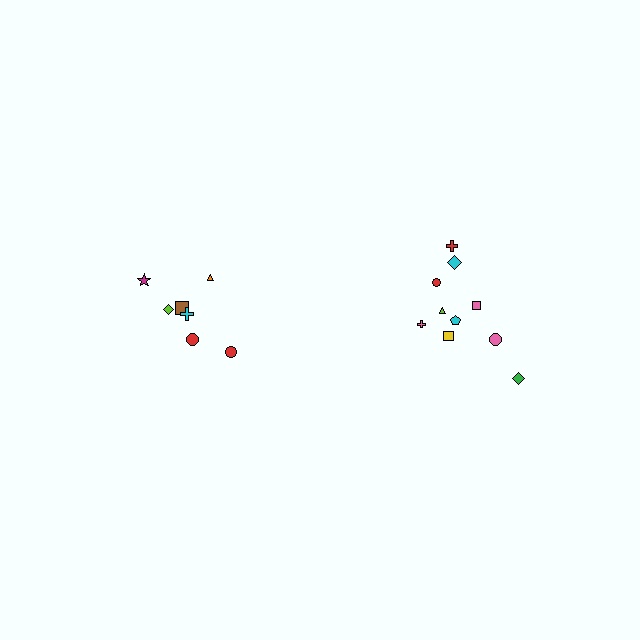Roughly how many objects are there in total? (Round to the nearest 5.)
Roughly 15 objects in total.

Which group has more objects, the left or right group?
The right group.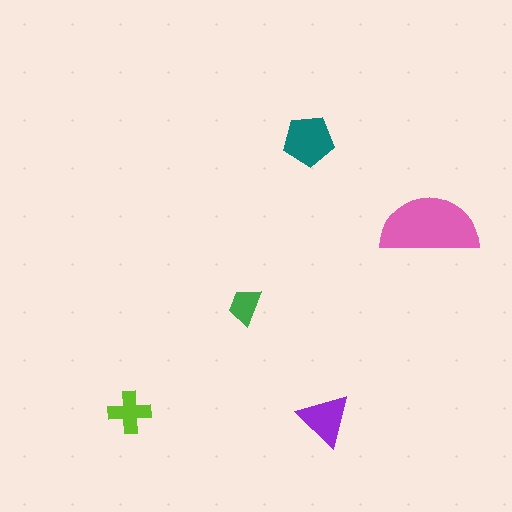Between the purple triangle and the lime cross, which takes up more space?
The purple triangle.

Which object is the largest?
The pink semicircle.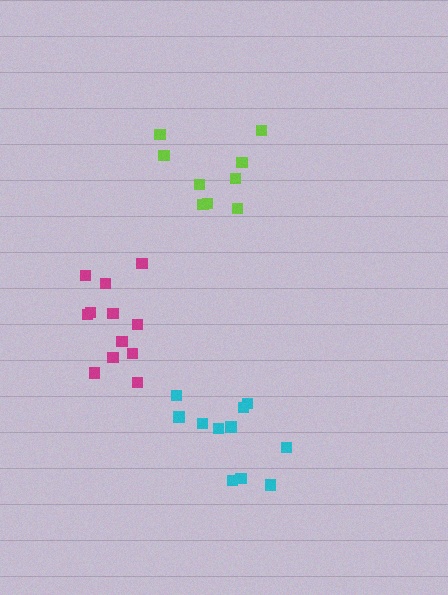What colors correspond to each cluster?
The clusters are colored: lime, magenta, cyan.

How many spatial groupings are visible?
There are 3 spatial groupings.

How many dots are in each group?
Group 1: 9 dots, Group 2: 12 dots, Group 3: 11 dots (32 total).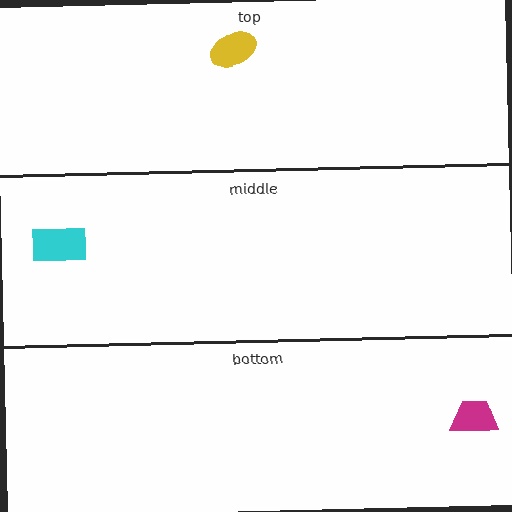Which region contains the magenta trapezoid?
The bottom region.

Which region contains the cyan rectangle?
The middle region.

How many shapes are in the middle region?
1.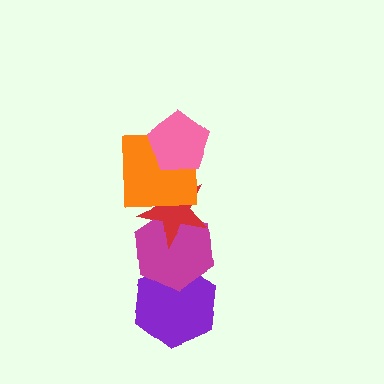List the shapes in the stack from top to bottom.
From top to bottom: the pink pentagon, the orange square, the red star, the magenta hexagon, the purple hexagon.